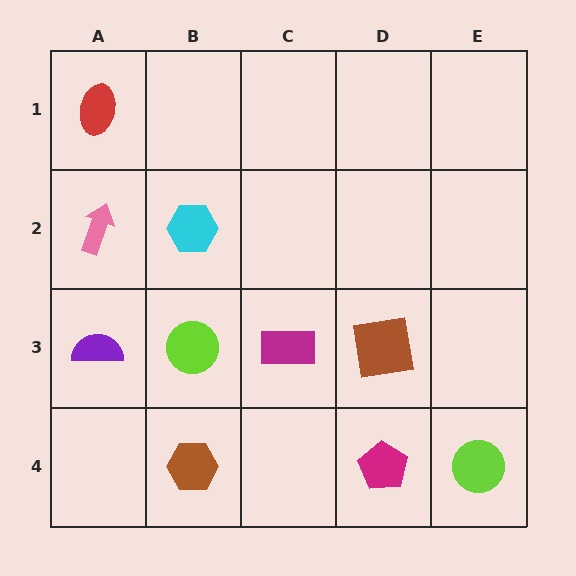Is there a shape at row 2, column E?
No, that cell is empty.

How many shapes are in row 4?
3 shapes.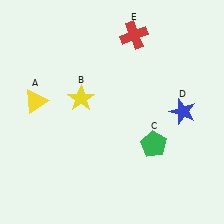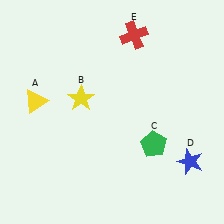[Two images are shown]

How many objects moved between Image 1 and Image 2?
1 object moved between the two images.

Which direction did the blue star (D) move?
The blue star (D) moved down.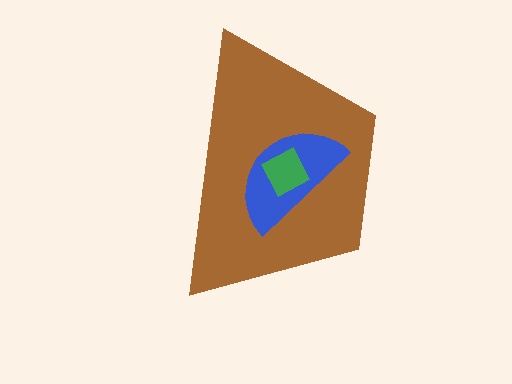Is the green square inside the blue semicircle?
Yes.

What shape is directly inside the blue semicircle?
The green square.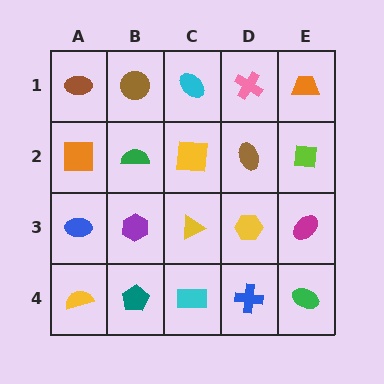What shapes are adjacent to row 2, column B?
A brown circle (row 1, column B), a purple hexagon (row 3, column B), an orange square (row 2, column A), a yellow square (row 2, column C).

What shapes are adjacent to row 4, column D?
A yellow hexagon (row 3, column D), a cyan rectangle (row 4, column C), a green ellipse (row 4, column E).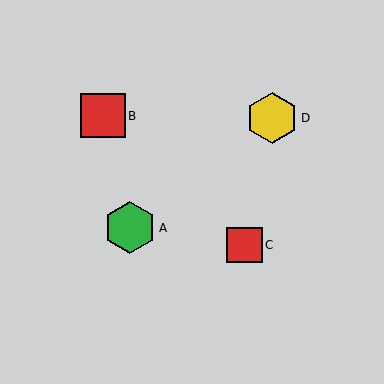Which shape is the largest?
The green hexagon (labeled A) is the largest.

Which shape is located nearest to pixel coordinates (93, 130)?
The red square (labeled B) at (103, 116) is nearest to that location.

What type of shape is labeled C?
Shape C is a red square.